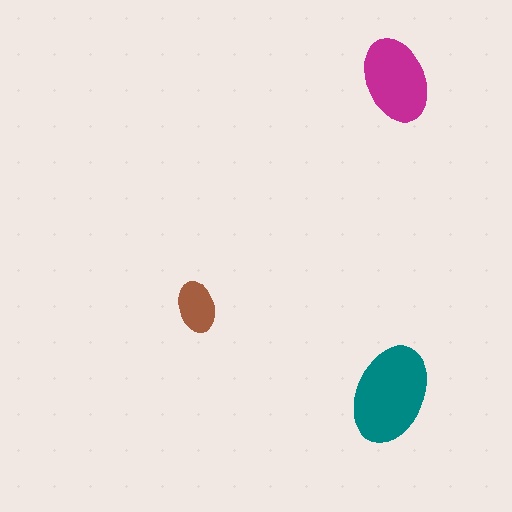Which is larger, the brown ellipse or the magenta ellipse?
The magenta one.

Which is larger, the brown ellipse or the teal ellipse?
The teal one.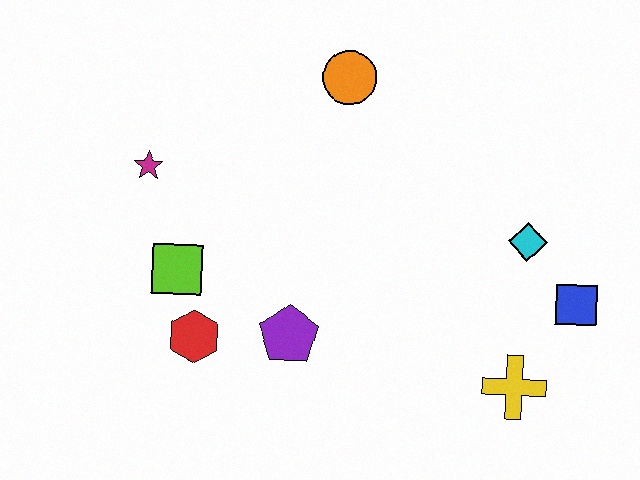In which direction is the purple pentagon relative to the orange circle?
The purple pentagon is below the orange circle.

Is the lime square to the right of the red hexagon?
No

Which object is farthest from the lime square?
The blue square is farthest from the lime square.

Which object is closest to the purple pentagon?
The red hexagon is closest to the purple pentagon.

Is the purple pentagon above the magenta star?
No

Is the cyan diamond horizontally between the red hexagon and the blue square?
Yes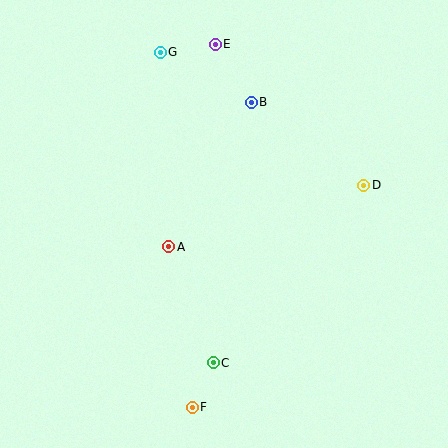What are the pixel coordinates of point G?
Point G is at (160, 52).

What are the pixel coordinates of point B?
Point B is at (251, 102).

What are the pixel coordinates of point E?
Point E is at (215, 44).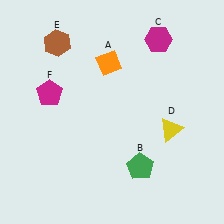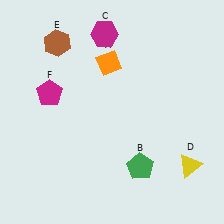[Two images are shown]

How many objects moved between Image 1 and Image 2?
2 objects moved between the two images.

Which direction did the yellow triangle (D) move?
The yellow triangle (D) moved down.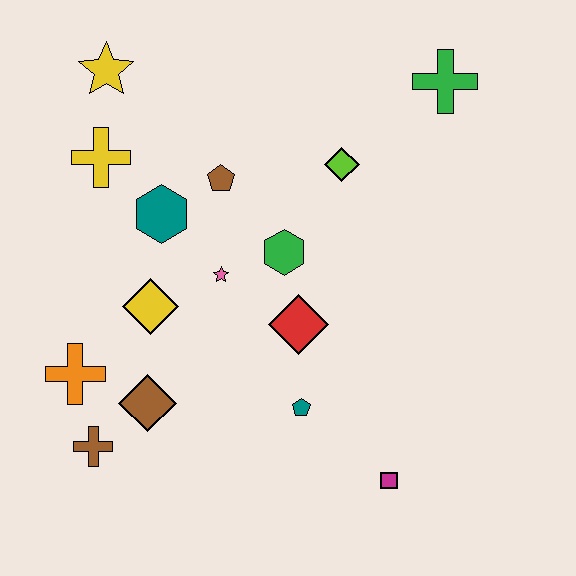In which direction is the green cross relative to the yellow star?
The green cross is to the right of the yellow star.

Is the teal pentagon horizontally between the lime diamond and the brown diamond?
Yes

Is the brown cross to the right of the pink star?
No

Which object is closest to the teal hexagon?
The brown pentagon is closest to the teal hexagon.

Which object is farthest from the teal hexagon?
The magenta square is farthest from the teal hexagon.